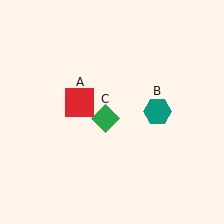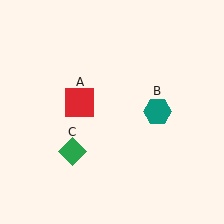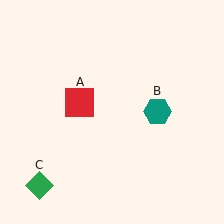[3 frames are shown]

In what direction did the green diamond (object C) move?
The green diamond (object C) moved down and to the left.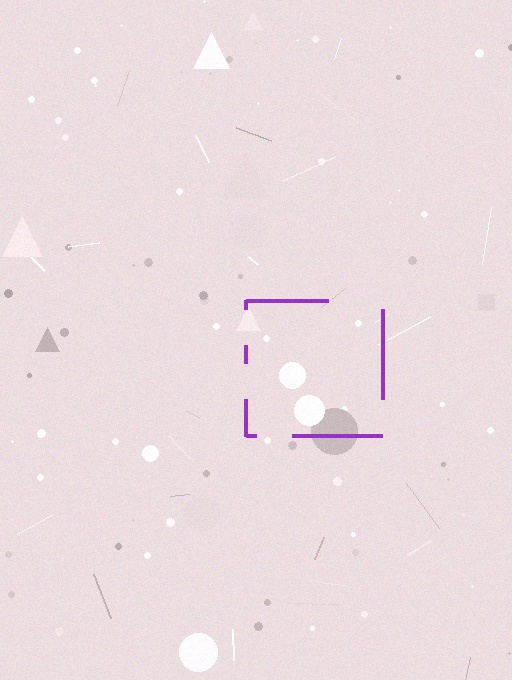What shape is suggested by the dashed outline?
The dashed outline suggests a square.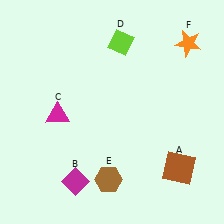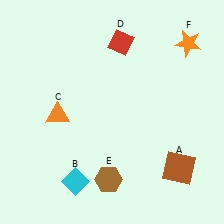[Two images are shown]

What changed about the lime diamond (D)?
In Image 1, D is lime. In Image 2, it changed to red.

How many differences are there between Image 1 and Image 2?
There are 3 differences between the two images.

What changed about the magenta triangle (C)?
In Image 1, C is magenta. In Image 2, it changed to orange.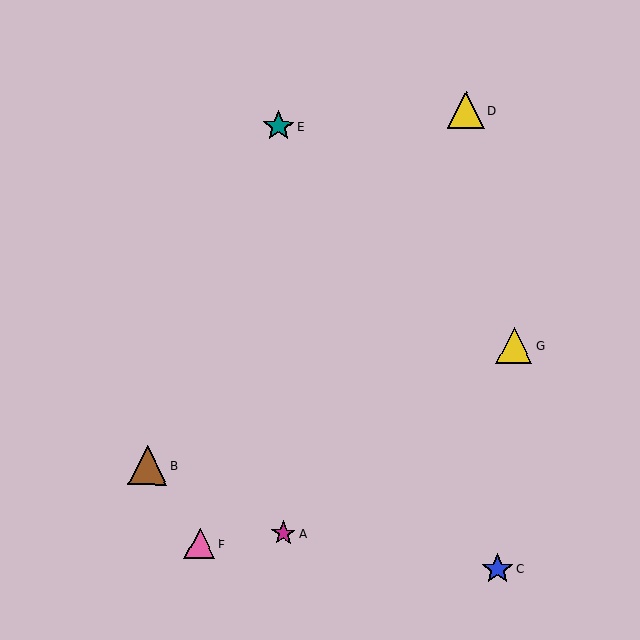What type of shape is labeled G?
Shape G is a yellow triangle.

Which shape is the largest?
The brown triangle (labeled B) is the largest.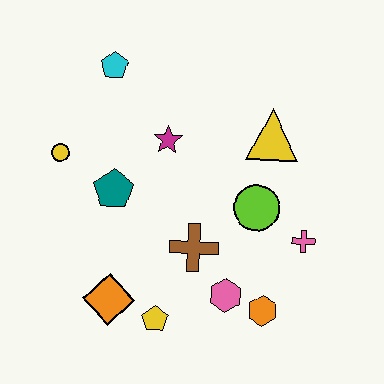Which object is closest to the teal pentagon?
The yellow circle is closest to the teal pentagon.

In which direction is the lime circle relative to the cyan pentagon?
The lime circle is to the right of the cyan pentagon.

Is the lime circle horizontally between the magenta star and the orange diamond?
No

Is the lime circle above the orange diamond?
Yes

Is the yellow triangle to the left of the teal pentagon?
No